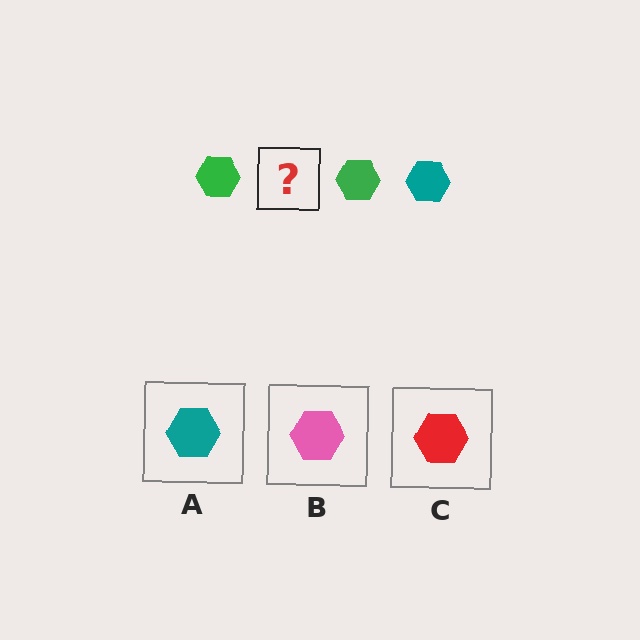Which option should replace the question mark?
Option A.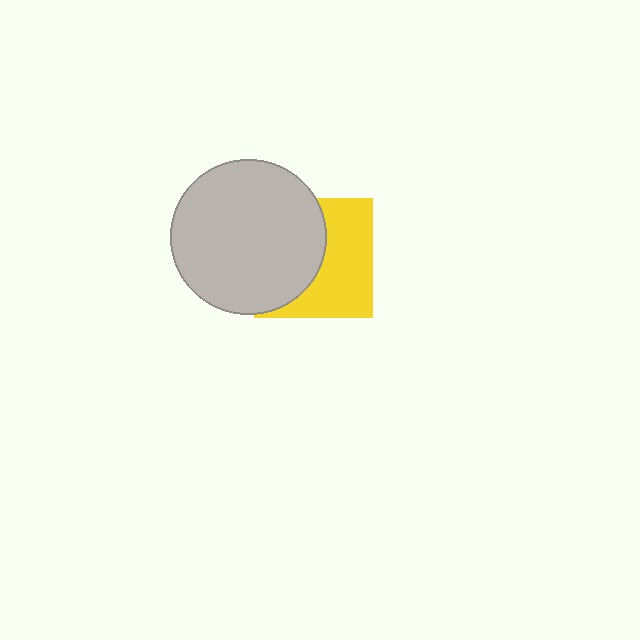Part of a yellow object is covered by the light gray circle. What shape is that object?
It is a square.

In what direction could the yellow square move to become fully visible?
The yellow square could move right. That would shift it out from behind the light gray circle entirely.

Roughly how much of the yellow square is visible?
About half of it is visible (roughly 50%).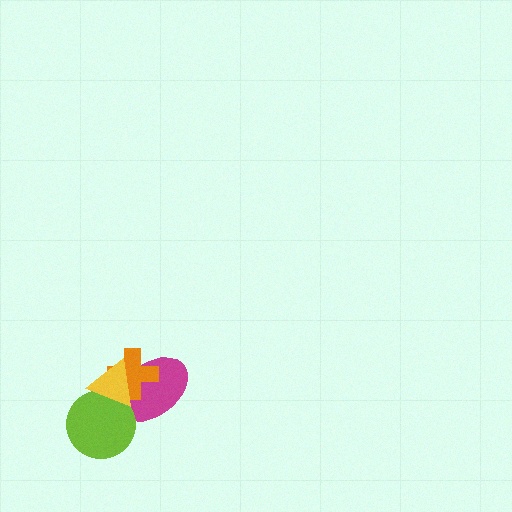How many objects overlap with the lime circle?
2 objects overlap with the lime circle.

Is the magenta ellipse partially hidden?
Yes, it is partially covered by another shape.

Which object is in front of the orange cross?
The yellow triangle is in front of the orange cross.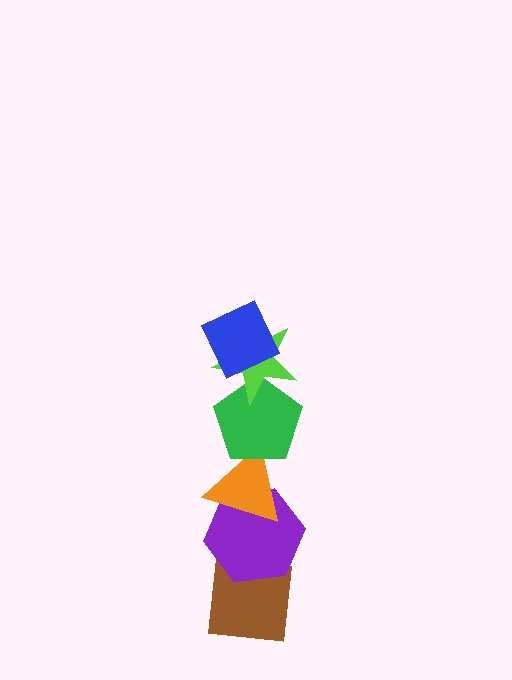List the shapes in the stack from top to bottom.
From top to bottom: the blue diamond, the lime star, the green pentagon, the orange triangle, the purple hexagon, the brown square.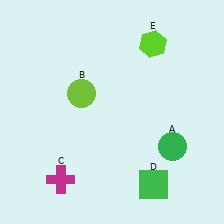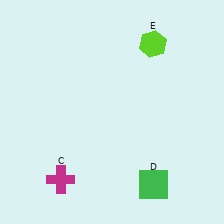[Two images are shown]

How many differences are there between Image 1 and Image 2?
There are 2 differences between the two images.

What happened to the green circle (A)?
The green circle (A) was removed in Image 2. It was in the bottom-right area of Image 1.